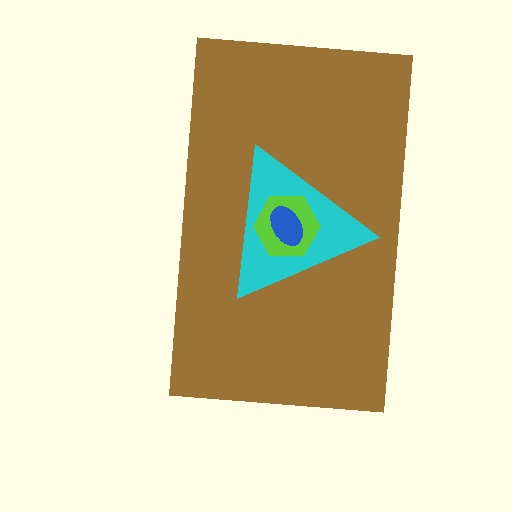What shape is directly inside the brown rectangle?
The cyan triangle.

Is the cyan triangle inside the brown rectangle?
Yes.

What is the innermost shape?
The blue ellipse.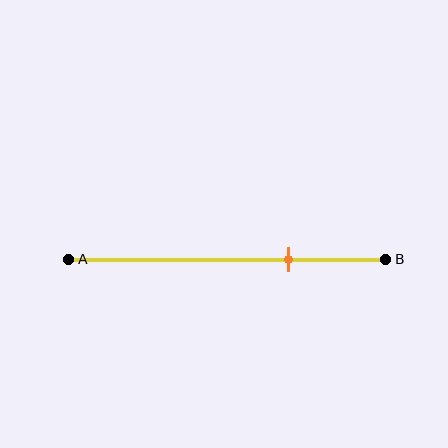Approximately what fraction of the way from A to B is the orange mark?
The orange mark is approximately 70% of the way from A to B.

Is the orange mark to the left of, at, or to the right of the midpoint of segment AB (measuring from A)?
The orange mark is to the right of the midpoint of segment AB.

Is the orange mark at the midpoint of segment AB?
No, the mark is at about 70% from A, not at the 50% midpoint.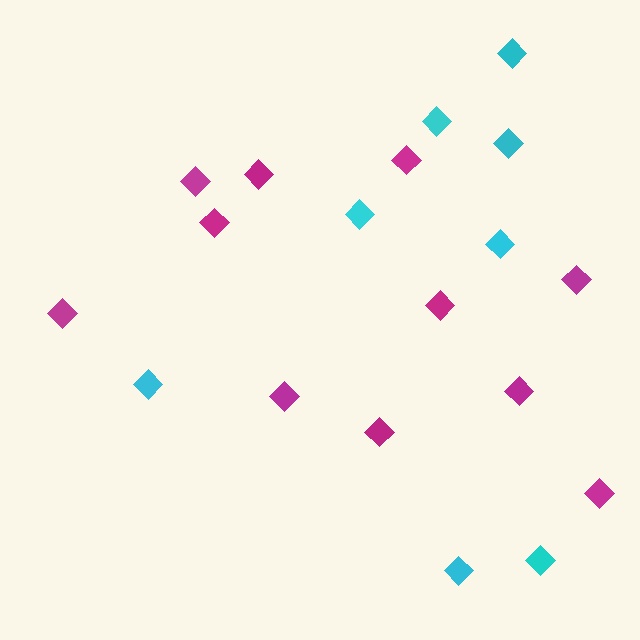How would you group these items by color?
There are 2 groups: one group of cyan diamonds (8) and one group of magenta diamonds (11).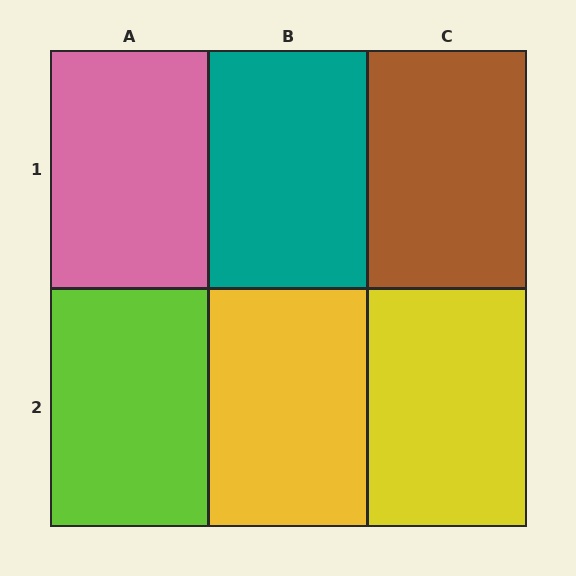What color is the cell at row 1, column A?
Pink.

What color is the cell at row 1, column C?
Brown.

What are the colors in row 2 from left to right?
Lime, yellow, yellow.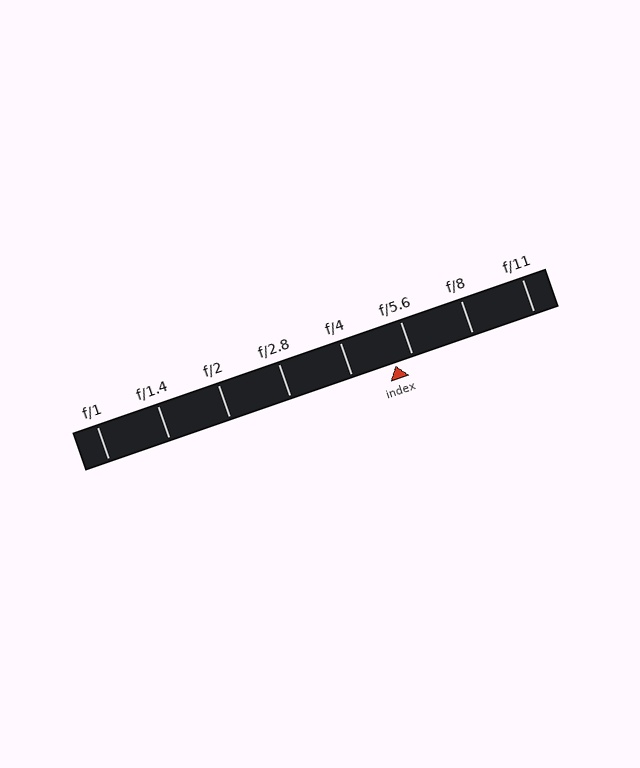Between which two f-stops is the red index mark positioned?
The index mark is between f/4 and f/5.6.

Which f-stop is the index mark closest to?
The index mark is closest to f/5.6.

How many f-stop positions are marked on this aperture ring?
There are 8 f-stop positions marked.